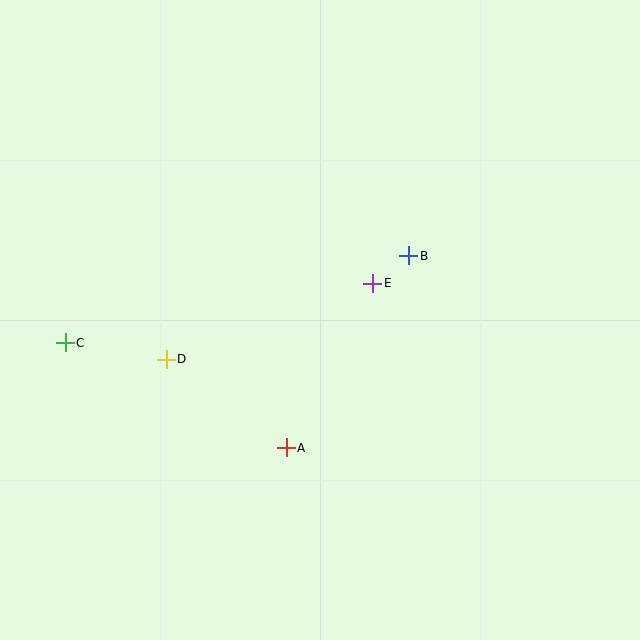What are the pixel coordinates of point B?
Point B is at (409, 256).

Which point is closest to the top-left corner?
Point C is closest to the top-left corner.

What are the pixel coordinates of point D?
Point D is at (166, 359).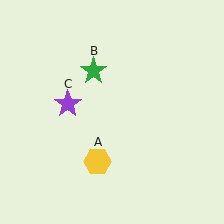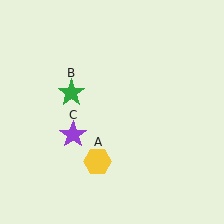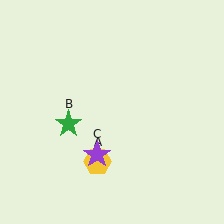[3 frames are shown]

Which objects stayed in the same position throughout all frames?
Yellow hexagon (object A) remained stationary.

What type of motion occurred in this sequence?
The green star (object B), purple star (object C) rotated counterclockwise around the center of the scene.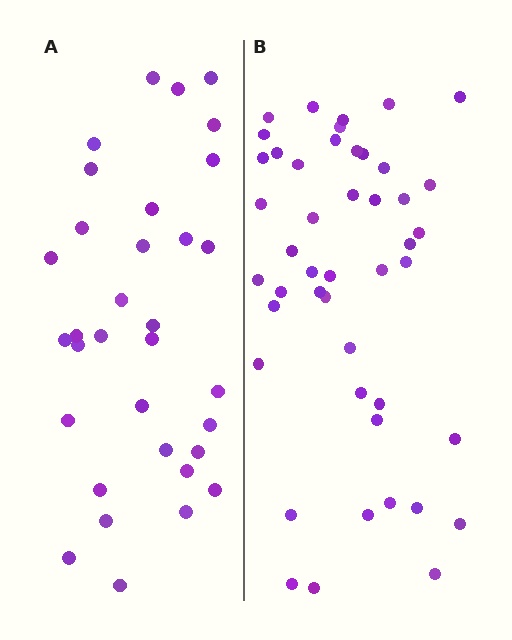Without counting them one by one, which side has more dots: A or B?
Region B (the right region) has more dots.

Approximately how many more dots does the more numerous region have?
Region B has approximately 15 more dots than region A.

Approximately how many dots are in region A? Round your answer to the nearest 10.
About 30 dots. (The exact count is 33, which rounds to 30.)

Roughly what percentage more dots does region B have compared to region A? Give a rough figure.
About 40% more.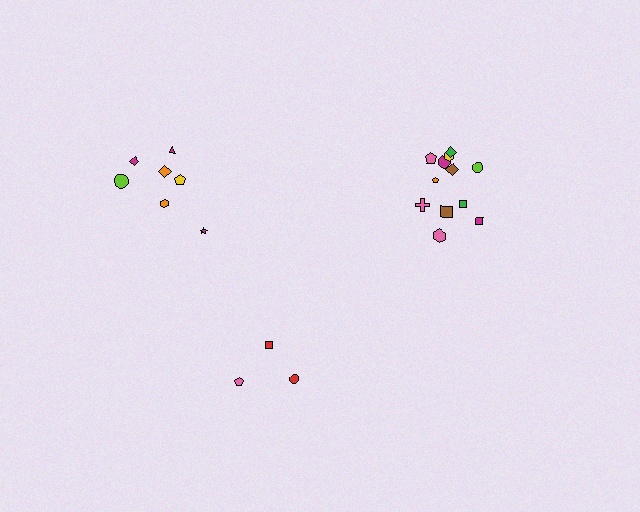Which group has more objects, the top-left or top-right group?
The top-right group.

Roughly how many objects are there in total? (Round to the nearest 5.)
Roughly 20 objects in total.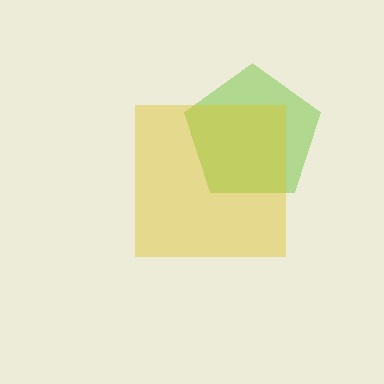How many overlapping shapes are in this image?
There are 2 overlapping shapes in the image.